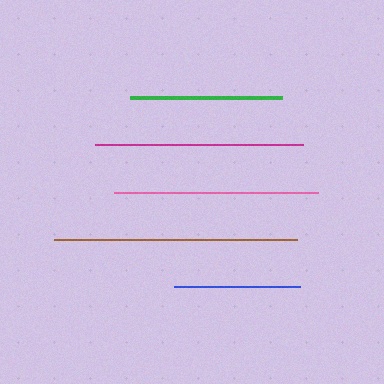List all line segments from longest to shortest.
From longest to shortest: brown, magenta, pink, green, blue.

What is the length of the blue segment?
The blue segment is approximately 126 pixels long.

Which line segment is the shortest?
The blue line is the shortest at approximately 126 pixels.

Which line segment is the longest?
The brown line is the longest at approximately 242 pixels.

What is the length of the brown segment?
The brown segment is approximately 242 pixels long.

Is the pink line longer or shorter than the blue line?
The pink line is longer than the blue line.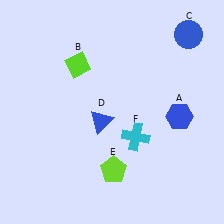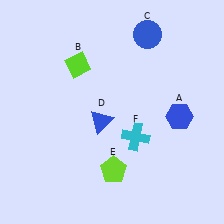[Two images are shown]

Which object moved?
The blue circle (C) moved left.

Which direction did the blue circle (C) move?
The blue circle (C) moved left.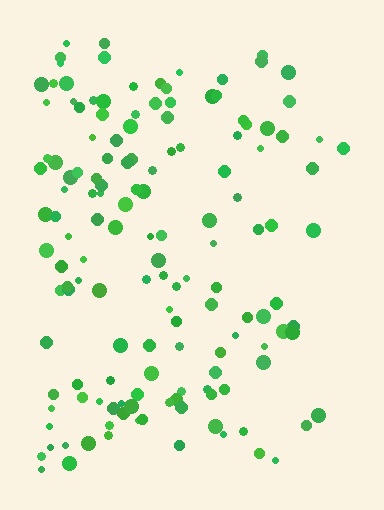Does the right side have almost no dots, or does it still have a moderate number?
Still a moderate number, just noticeably fewer than the left.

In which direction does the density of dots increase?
From right to left, with the left side densest.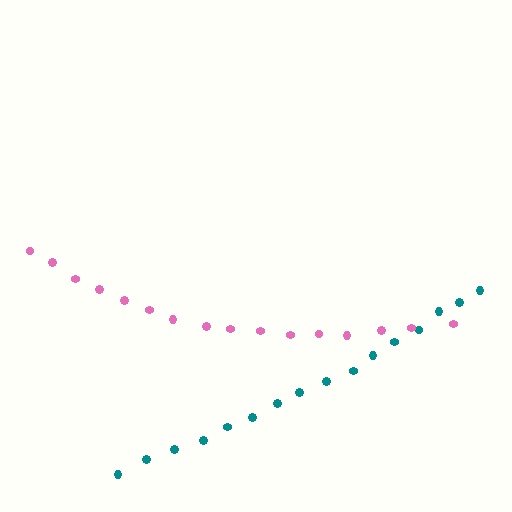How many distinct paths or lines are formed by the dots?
There are 2 distinct paths.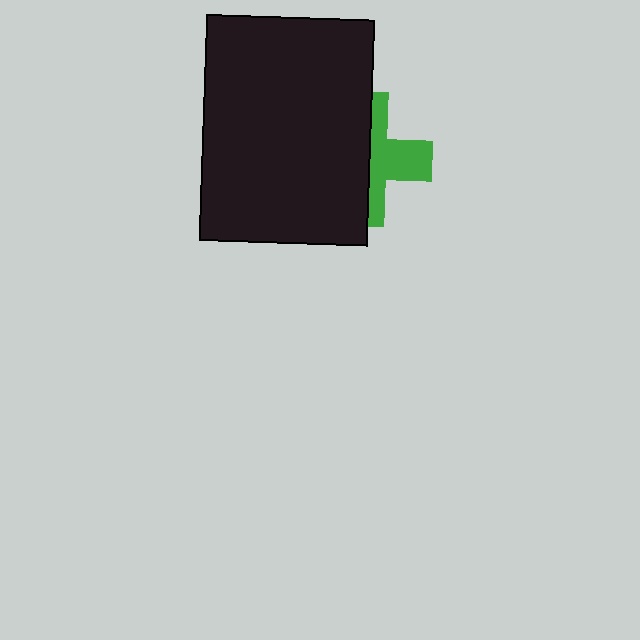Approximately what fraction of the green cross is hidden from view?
Roughly 57% of the green cross is hidden behind the black rectangle.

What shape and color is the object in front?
The object in front is a black rectangle.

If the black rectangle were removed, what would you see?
You would see the complete green cross.